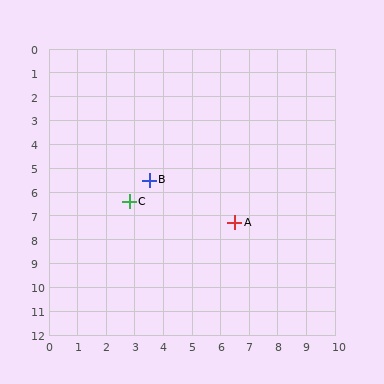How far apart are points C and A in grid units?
Points C and A are about 3.8 grid units apart.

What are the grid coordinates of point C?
Point C is at approximately (2.8, 6.4).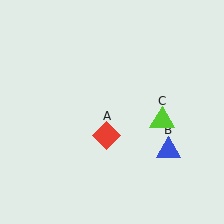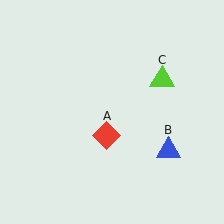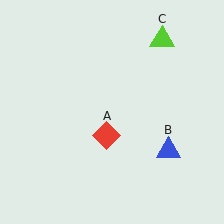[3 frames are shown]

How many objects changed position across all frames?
1 object changed position: lime triangle (object C).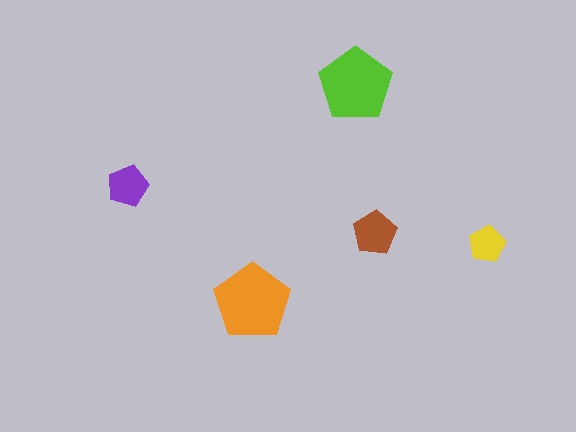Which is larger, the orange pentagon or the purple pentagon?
The orange one.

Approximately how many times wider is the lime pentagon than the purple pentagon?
About 2 times wider.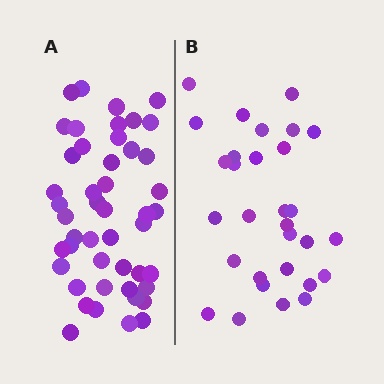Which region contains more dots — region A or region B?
Region A (the left region) has more dots.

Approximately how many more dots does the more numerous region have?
Region A has approximately 15 more dots than region B.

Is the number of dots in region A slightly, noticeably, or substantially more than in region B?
Region A has substantially more. The ratio is roughly 1.6 to 1.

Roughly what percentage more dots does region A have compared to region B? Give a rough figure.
About 55% more.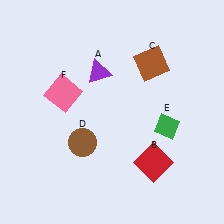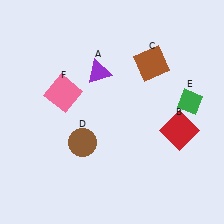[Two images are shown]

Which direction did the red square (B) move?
The red square (B) moved up.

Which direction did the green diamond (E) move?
The green diamond (E) moved up.